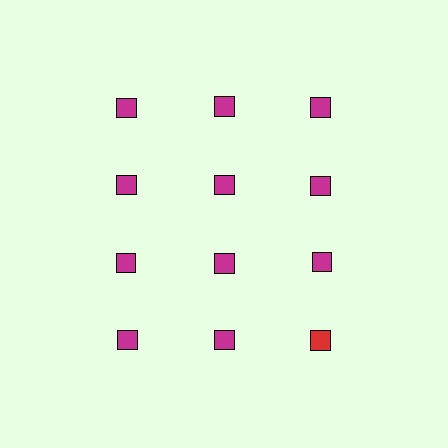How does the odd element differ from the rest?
It has a different color: red instead of magenta.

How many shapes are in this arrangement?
There are 12 shapes arranged in a grid pattern.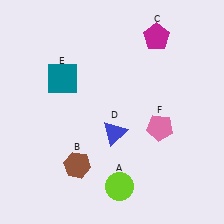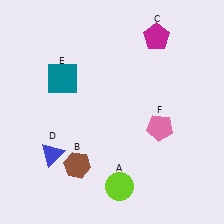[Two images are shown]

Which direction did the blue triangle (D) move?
The blue triangle (D) moved left.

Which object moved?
The blue triangle (D) moved left.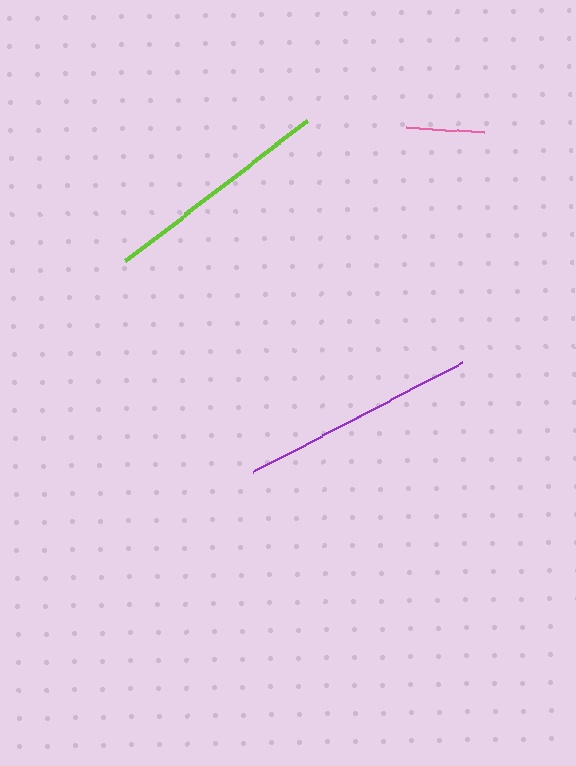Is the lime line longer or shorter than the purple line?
The purple line is longer than the lime line.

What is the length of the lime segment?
The lime segment is approximately 231 pixels long.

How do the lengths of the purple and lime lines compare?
The purple and lime lines are approximately the same length.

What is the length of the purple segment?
The purple segment is approximately 236 pixels long.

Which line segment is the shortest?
The pink line is the shortest at approximately 77 pixels.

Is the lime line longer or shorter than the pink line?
The lime line is longer than the pink line.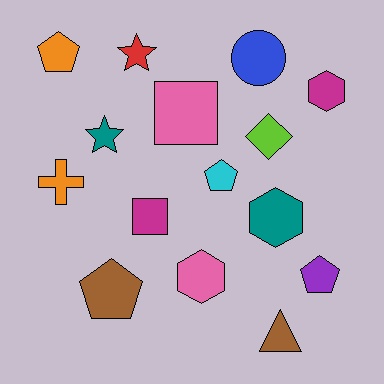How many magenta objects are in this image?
There are 2 magenta objects.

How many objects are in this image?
There are 15 objects.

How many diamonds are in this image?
There is 1 diamond.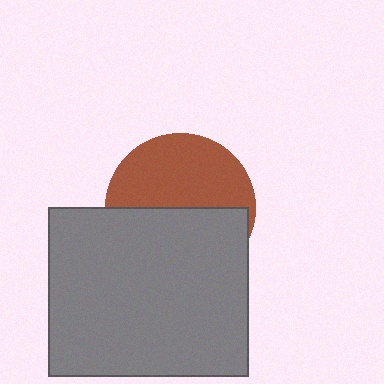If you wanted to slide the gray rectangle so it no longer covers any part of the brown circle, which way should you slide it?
Slide it down — that is the most direct way to separate the two shapes.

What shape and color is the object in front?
The object in front is a gray rectangle.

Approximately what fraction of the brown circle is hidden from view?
Roughly 50% of the brown circle is hidden behind the gray rectangle.